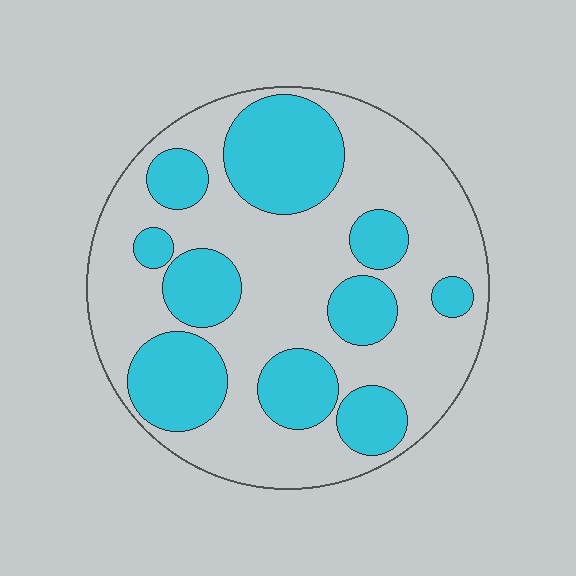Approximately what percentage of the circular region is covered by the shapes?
Approximately 35%.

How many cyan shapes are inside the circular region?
10.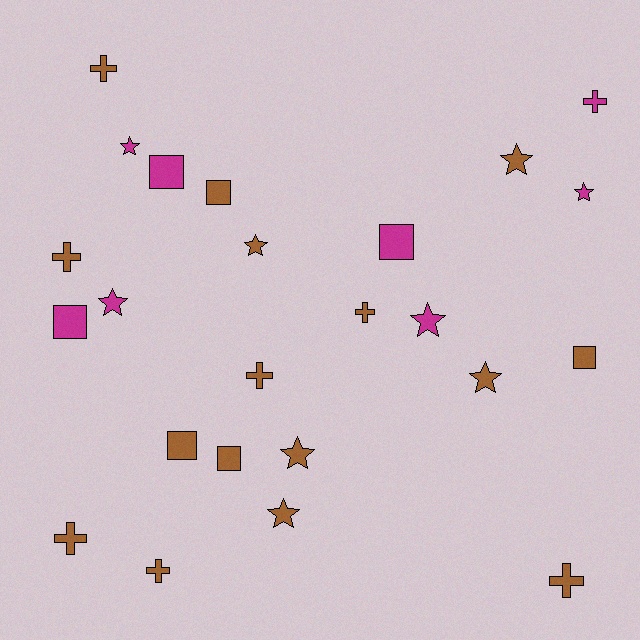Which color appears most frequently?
Brown, with 16 objects.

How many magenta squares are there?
There are 3 magenta squares.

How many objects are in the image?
There are 24 objects.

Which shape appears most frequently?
Star, with 9 objects.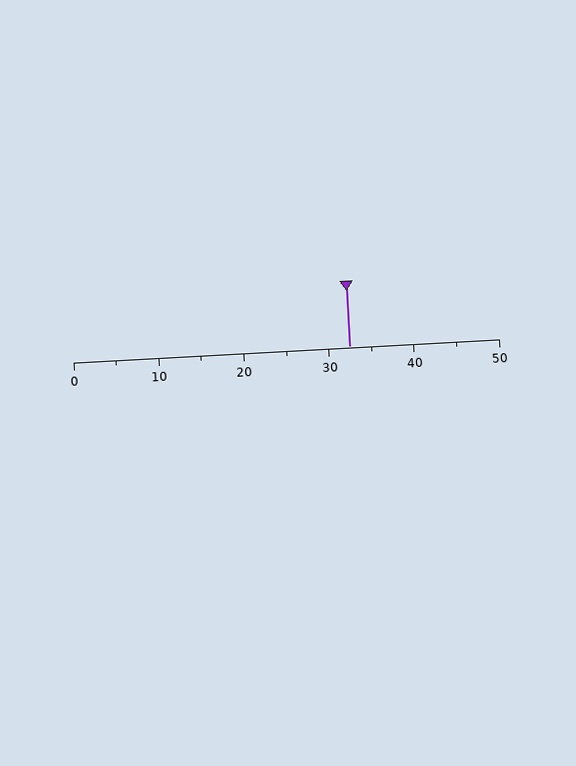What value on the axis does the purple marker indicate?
The marker indicates approximately 32.5.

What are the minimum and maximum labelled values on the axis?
The axis runs from 0 to 50.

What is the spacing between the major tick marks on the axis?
The major ticks are spaced 10 apart.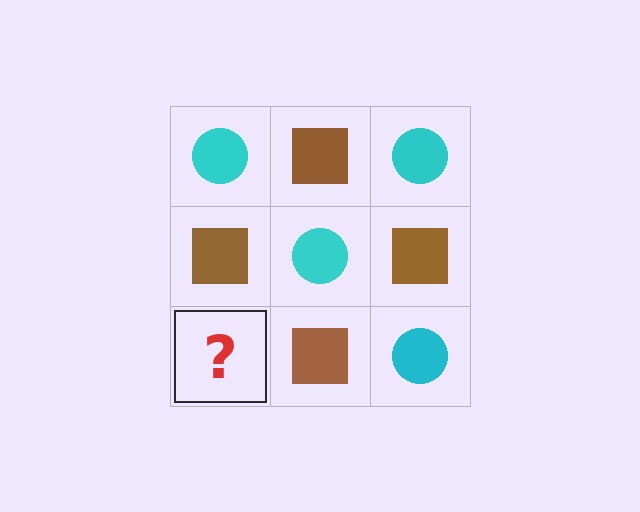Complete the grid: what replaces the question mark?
The question mark should be replaced with a cyan circle.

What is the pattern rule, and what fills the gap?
The rule is that it alternates cyan circle and brown square in a checkerboard pattern. The gap should be filled with a cyan circle.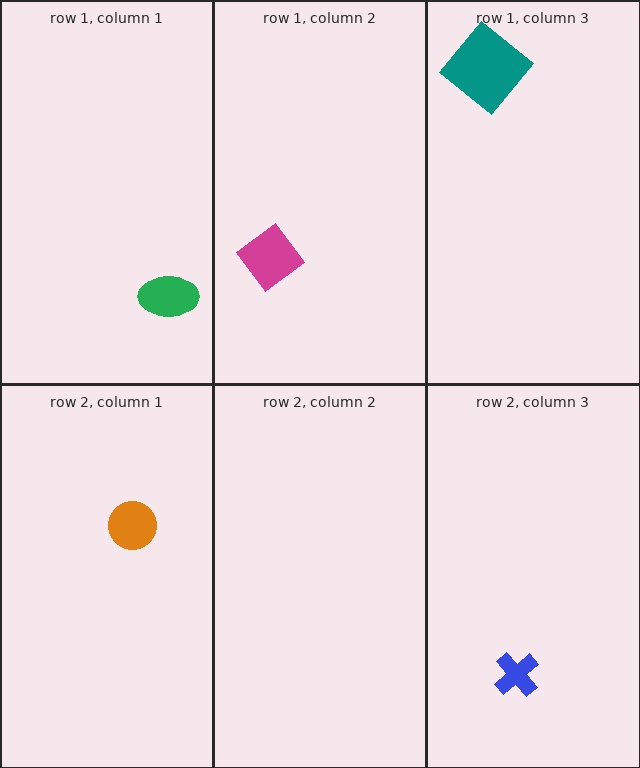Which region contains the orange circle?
The row 2, column 1 region.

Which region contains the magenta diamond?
The row 1, column 2 region.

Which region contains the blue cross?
The row 2, column 3 region.